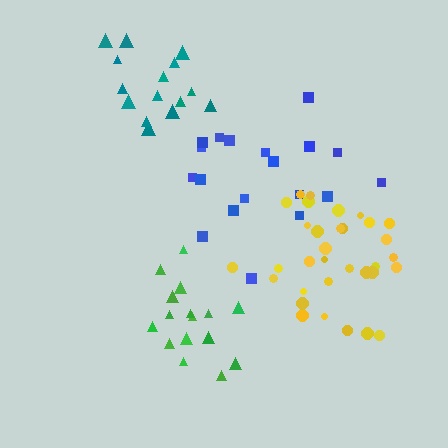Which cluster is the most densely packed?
Yellow.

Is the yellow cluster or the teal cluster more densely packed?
Yellow.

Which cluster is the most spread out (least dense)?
Blue.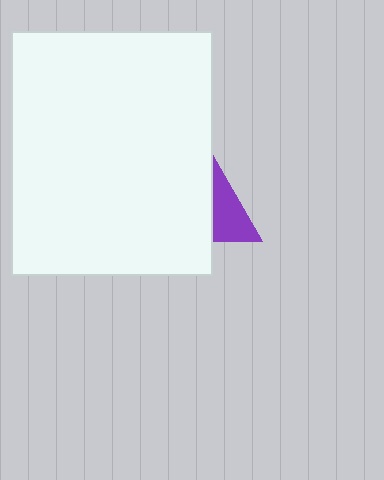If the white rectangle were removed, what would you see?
You would see the complete purple triangle.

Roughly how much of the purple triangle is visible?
A small part of it is visible (roughly 32%).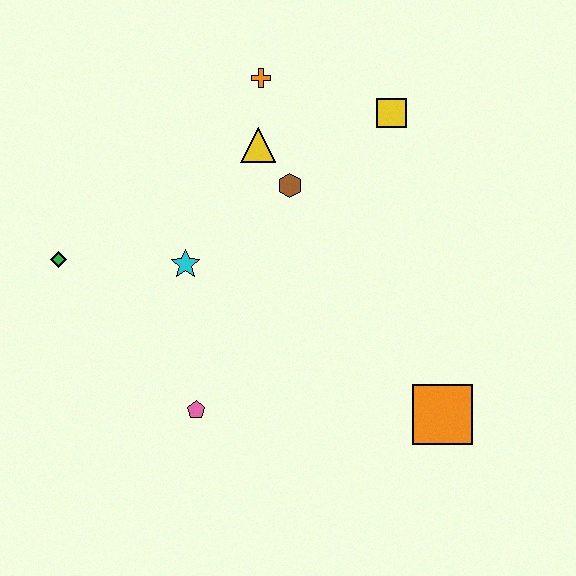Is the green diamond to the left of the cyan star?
Yes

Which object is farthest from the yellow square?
The green diamond is farthest from the yellow square.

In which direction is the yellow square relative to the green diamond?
The yellow square is to the right of the green diamond.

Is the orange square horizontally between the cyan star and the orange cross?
No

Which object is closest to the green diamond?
The cyan star is closest to the green diamond.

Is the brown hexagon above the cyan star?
Yes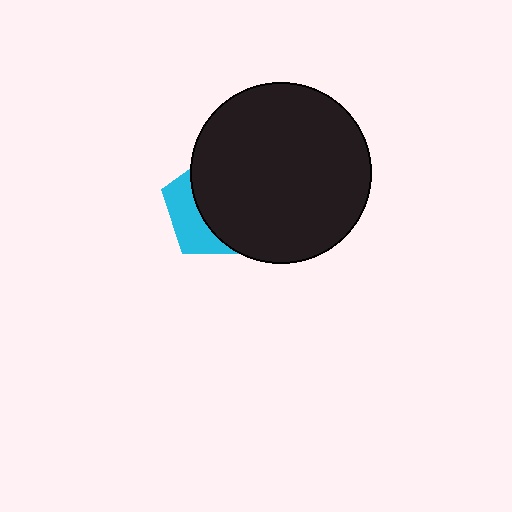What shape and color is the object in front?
The object in front is a black circle.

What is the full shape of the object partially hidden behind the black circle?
The partially hidden object is a cyan pentagon.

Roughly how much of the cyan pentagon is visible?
A small part of it is visible (roughly 33%).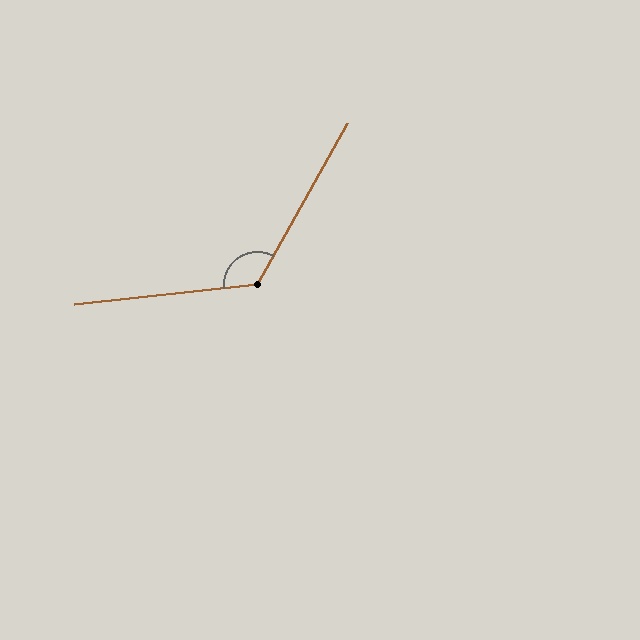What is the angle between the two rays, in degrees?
Approximately 125 degrees.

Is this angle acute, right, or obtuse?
It is obtuse.